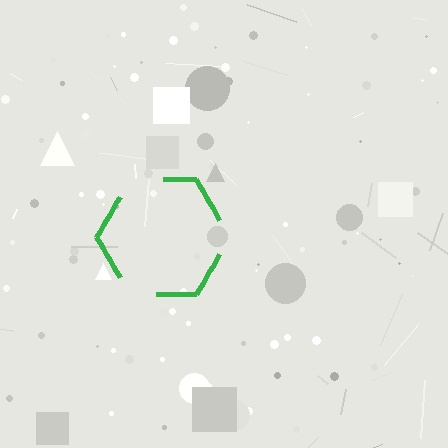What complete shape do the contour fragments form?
The contour fragments form a hexagon.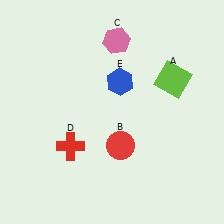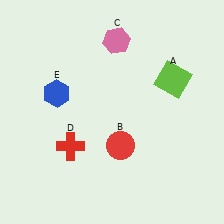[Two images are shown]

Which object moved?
The blue hexagon (E) moved left.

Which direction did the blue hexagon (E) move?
The blue hexagon (E) moved left.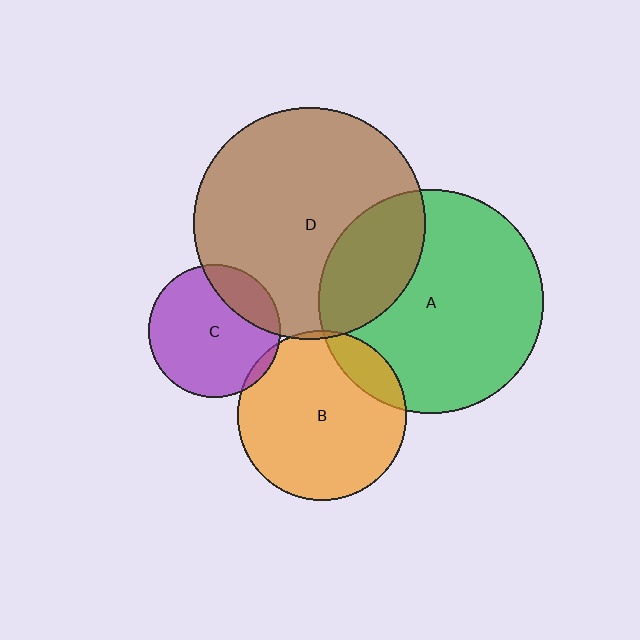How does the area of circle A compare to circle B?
Approximately 1.8 times.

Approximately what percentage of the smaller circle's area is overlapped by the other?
Approximately 15%.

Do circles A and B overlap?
Yes.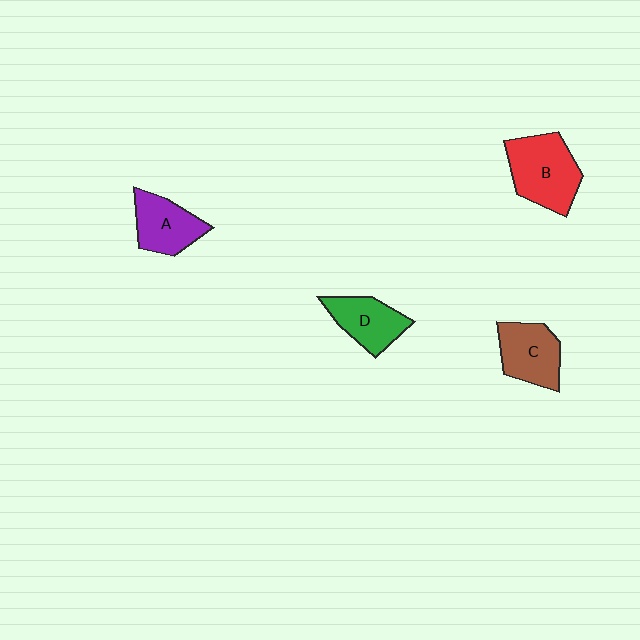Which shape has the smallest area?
Shape D (green).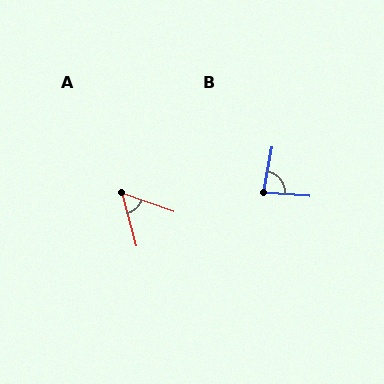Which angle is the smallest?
A, at approximately 56 degrees.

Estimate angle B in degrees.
Approximately 83 degrees.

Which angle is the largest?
B, at approximately 83 degrees.